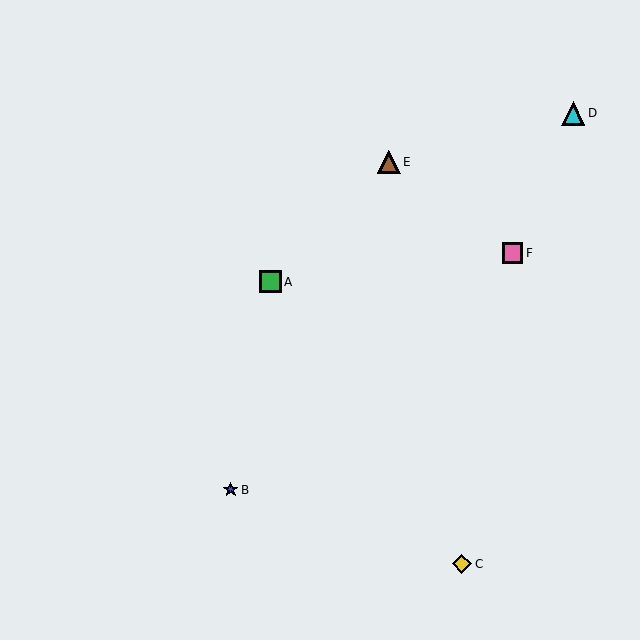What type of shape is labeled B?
Shape B is a blue star.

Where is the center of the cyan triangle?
The center of the cyan triangle is at (573, 113).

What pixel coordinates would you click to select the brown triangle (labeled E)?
Click at (389, 162) to select the brown triangle E.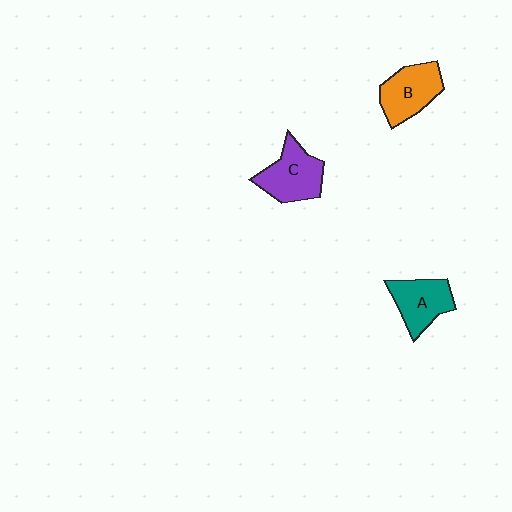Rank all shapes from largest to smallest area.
From largest to smallest: C (purple), B (orange), A (teal).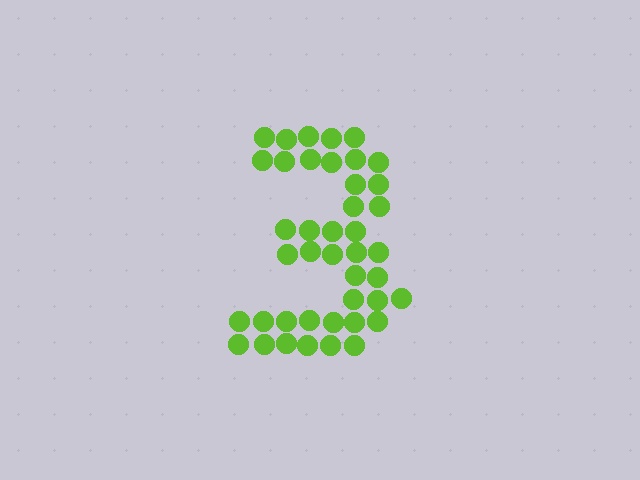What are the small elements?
The small elements are circles.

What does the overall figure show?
The overall figure shows the digit 3.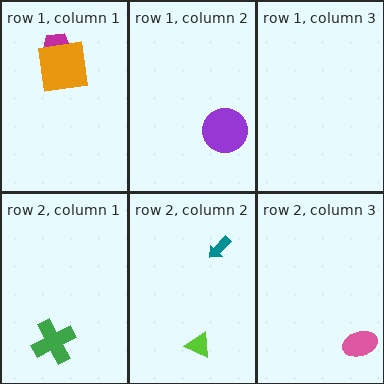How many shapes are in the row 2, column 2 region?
2.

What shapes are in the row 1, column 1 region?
The magenta pentagon, the orange square.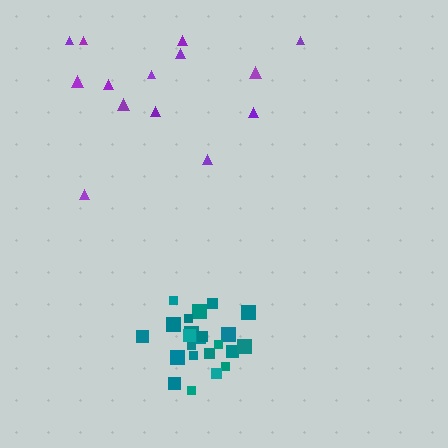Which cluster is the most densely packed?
Teal.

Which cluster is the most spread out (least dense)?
Purple.